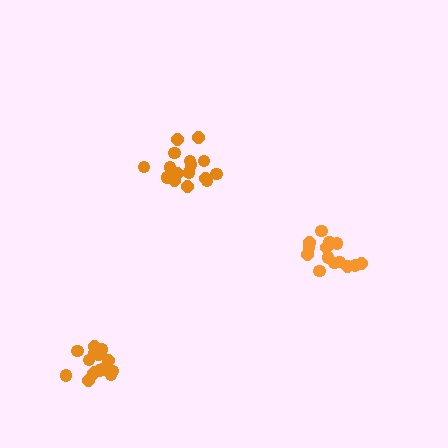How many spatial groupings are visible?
There are 3 spatial groupings.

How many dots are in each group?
Group 1: 17 dots, Group 2: 18 dots, Group 3: 14 dots (49 total).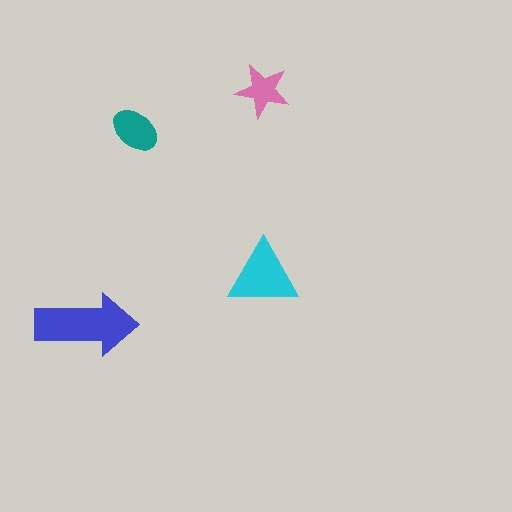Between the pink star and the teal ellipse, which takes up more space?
The teal ellipse.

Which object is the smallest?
The pink star.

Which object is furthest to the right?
The cyan triangle is rightmost.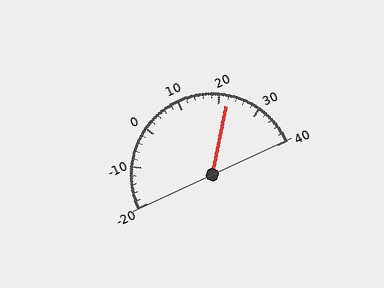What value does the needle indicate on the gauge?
The needle indicates approximately 22.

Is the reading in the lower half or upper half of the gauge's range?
The reading is in the upper half of the range (-20 to 40).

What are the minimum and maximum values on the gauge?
The gauge ranges from -20 to 40.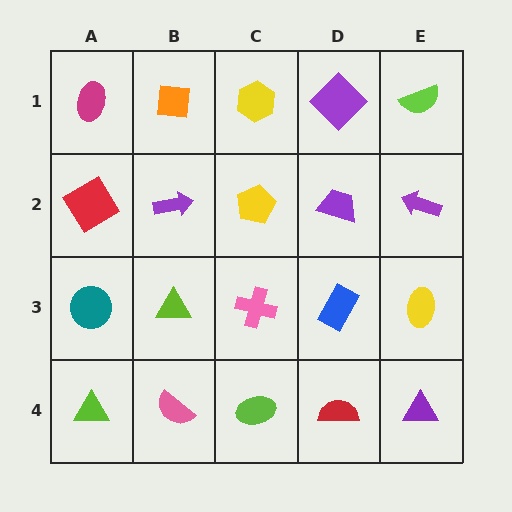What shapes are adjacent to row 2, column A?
A magenta ellipse (row 1, column A), a teal circle (row 3, column A), a purple arrow (row 2, column B).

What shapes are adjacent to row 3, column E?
A purple arrow (row 2, column E), a purple triangle (row 4, column E), a blue rectangle (row 3, column D).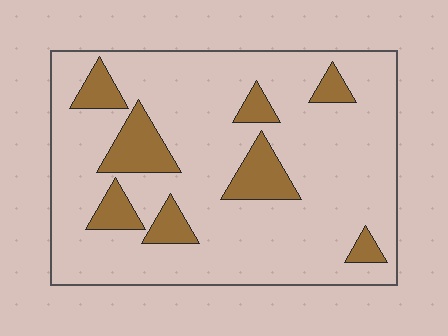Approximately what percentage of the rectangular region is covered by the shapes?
Approximately 15%.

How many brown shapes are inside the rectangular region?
8.